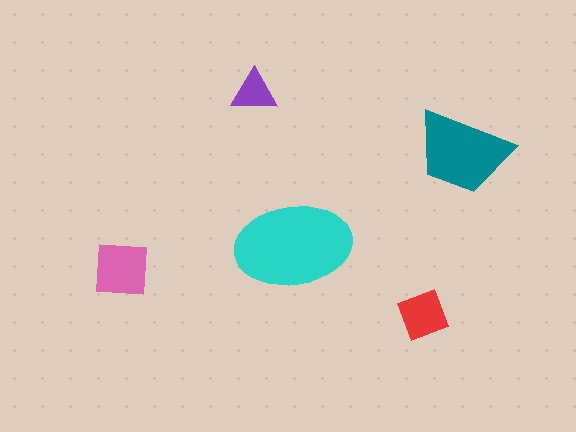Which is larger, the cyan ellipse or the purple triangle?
The cyan ellipse.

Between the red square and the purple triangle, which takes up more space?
The red square.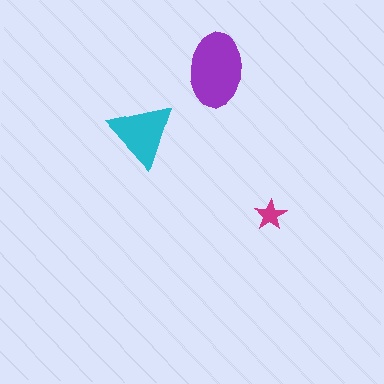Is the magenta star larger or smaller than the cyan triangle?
Smaller.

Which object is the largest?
The purple ellipse.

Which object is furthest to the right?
The magenta star is rightmost.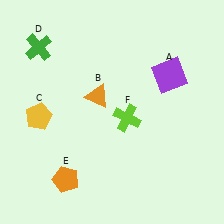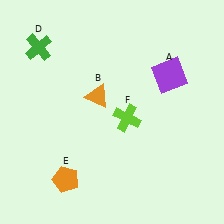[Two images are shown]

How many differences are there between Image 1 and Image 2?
There is 1 difference between the two images.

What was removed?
The yellow pentagon (C) was removed in Image 2.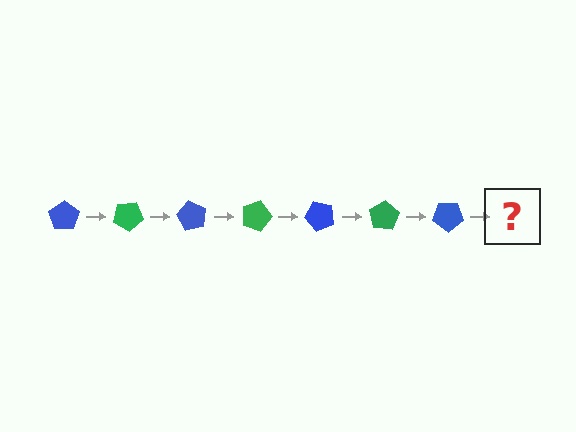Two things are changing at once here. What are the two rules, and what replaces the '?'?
The two rules are that it rotates 30 degrees each step and the color cycles through blue and green. The '?' should be a green pentagon, rotated 210 degrees from the start.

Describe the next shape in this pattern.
It should be a green pentagon, rotated 210 degrees from the start.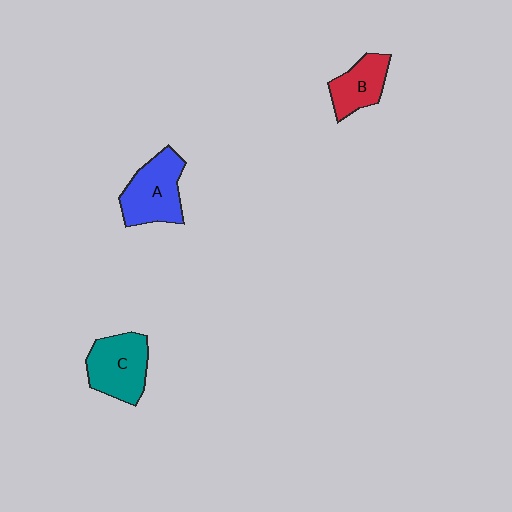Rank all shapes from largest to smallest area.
From largest to smallest: A (blue), C (teal), B (red).